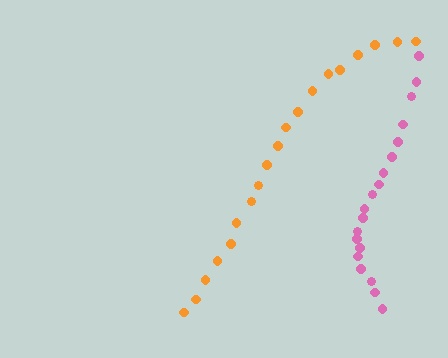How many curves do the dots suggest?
There are 2 distinct paths.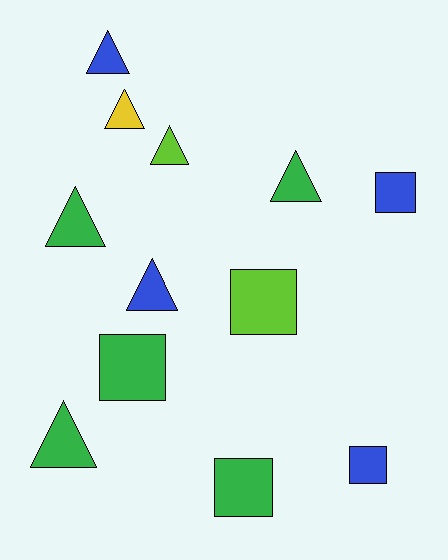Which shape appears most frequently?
Triangle, with 7 objects.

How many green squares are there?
There are 2 green squares.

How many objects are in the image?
There are 12 objects.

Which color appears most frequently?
Green, with 5 objects.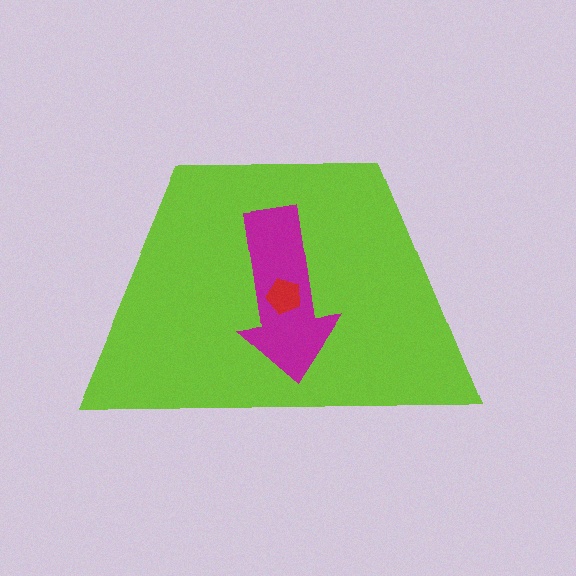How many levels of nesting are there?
3.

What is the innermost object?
The red pentagon.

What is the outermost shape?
The lime trapezoid.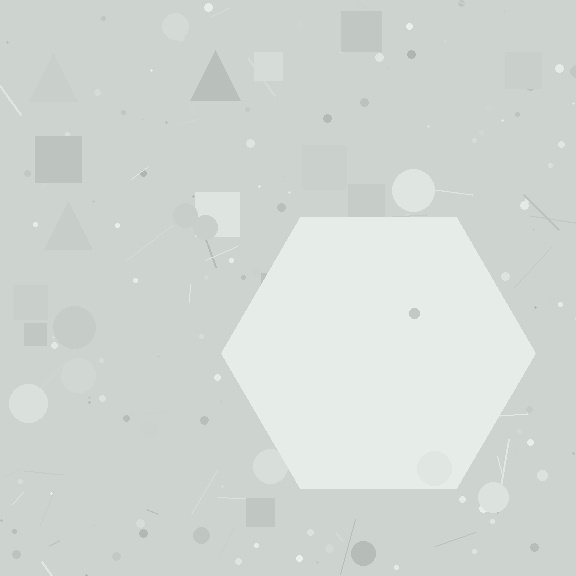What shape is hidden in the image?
A hexagon is hidden in the image.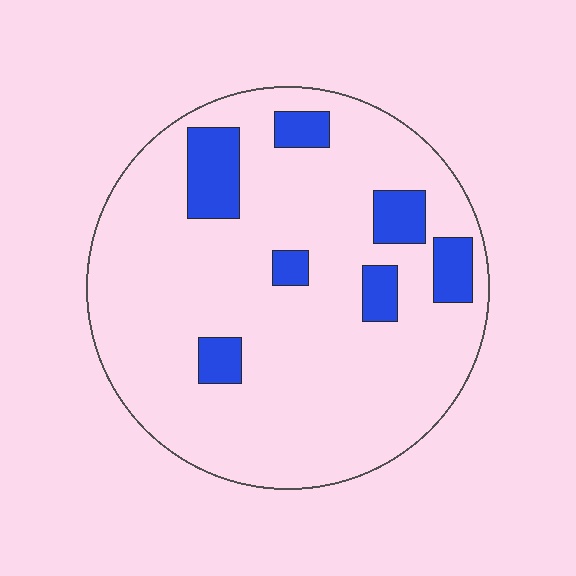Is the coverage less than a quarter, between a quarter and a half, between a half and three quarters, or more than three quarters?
Less than a quarter.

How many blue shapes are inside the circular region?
7.